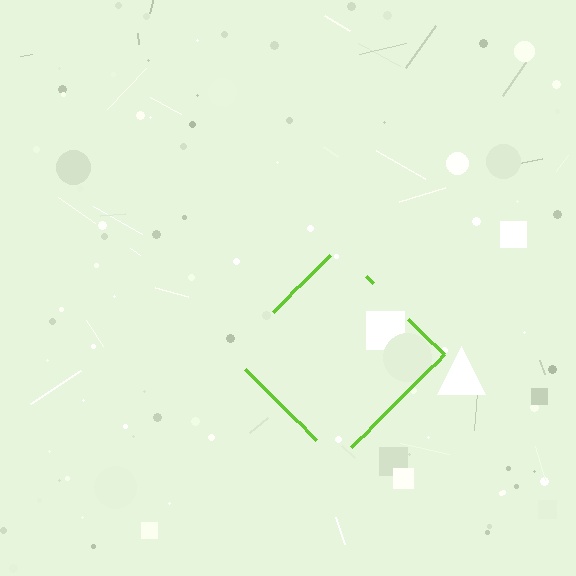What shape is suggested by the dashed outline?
The dashed outline suggests a diamond.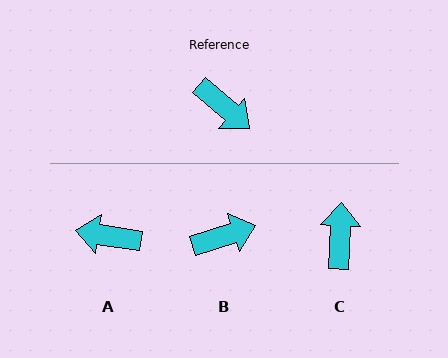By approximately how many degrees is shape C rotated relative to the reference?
Approximately 128 degrees counter-clockwise.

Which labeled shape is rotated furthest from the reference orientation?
A, about 148 degrees away.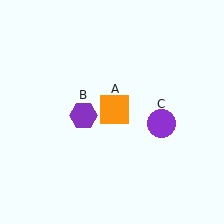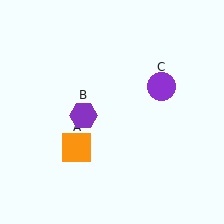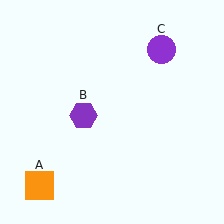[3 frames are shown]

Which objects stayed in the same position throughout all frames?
Purple hexagon (object B) remained stationary.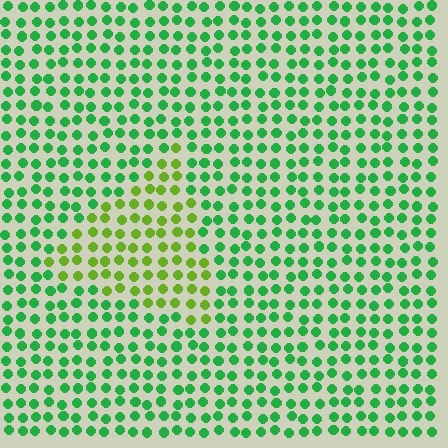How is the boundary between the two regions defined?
The boundary is defined purely by a slight shift in hue (about 44 degrees). Spacing, size, and orientation are identical on both sides.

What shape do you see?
I see a triangle.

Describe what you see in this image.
The image is filled with small green elements in a uniform arrangement. A triangle-shaped region is visible where the elements are tinted to a slightly different hue, forming a subtle color boundary.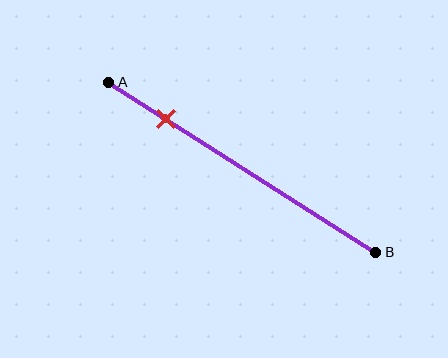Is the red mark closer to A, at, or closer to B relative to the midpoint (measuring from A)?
The red mark is closer to point A than the midpoint of segment AB.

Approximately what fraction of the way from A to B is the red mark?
The red mark is approximately 20% of the way from A to B.